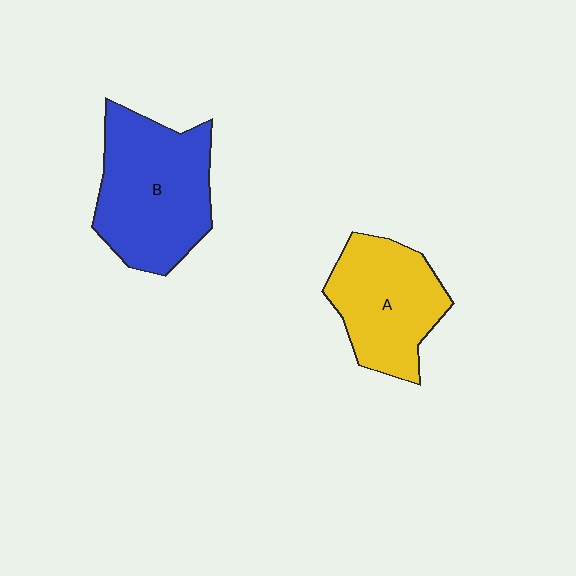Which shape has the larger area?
Shape B (blue).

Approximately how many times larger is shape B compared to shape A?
Approximately 1.3 times.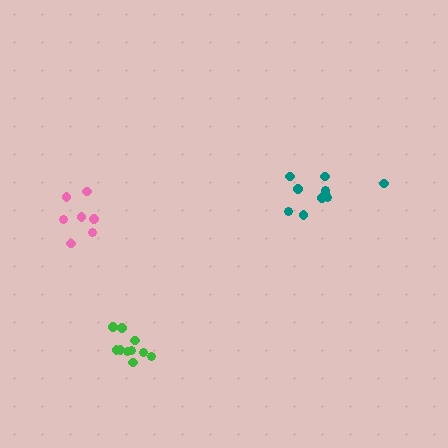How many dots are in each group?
Group 1: 10 dots, Group 2: 10 dots, Group 3: 7 dots (27 total).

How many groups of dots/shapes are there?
There are 3 groups.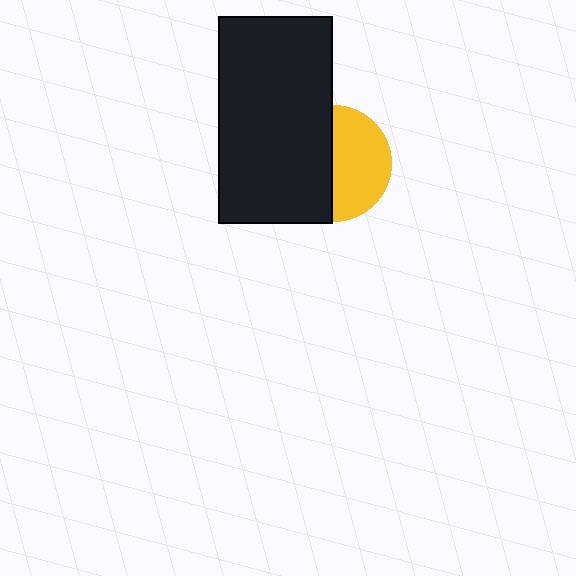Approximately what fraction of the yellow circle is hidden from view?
Roughly 50% of the yellow circle is hidden behind the black rectangle.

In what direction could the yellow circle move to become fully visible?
The yellow circle could move right. That would shift it out from behind the black rectangle entirely.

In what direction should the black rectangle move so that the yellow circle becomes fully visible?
The black rectangle should move left. That is the shortest direction to clear the overlap and leave the yellow circle fully visible.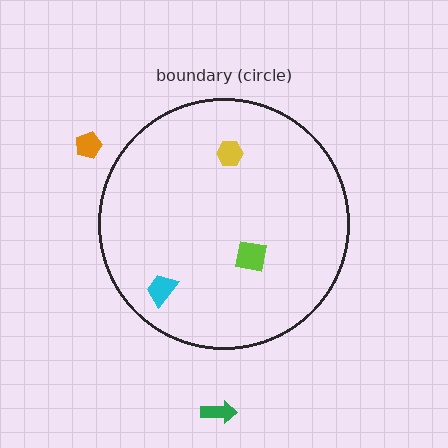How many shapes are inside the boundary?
3 inside, 2 outside.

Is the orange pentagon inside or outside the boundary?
Outside.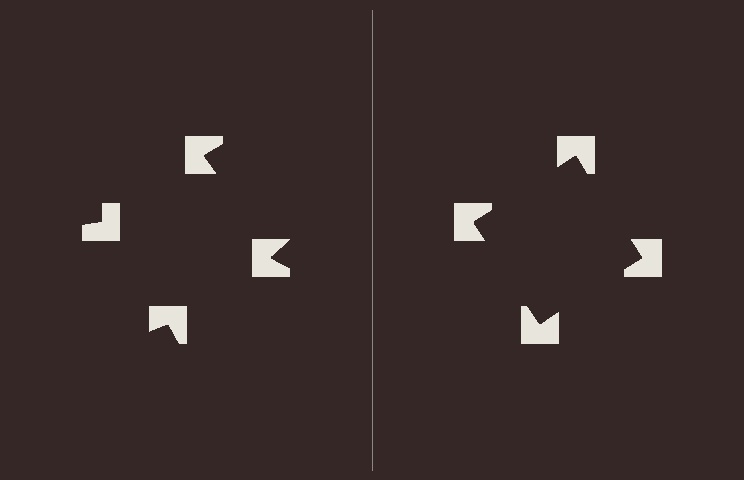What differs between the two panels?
The notched squares are positioned identically on both sides; only the wedge orientations differ. On the right they align to a square; on the left they are misaligned.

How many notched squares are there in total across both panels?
8 — 4 on each side.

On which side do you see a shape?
An illusory square appears on the right side. On the left side the wedge cuts are rotated, so no coherent shape forms.